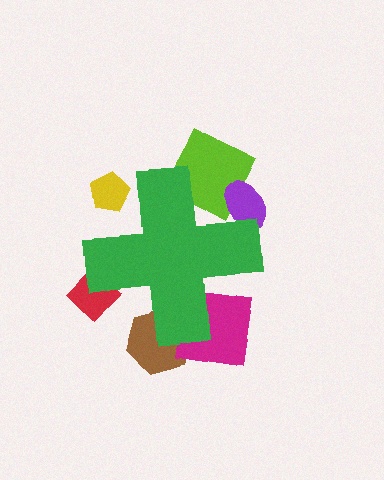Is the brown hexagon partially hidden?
Yes, the brown hexagon is partially hidden behind the green cross.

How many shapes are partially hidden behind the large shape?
6 shapes are partially hidden.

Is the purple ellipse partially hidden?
Yes, the purple ellipse is partially hidden behind the green cross.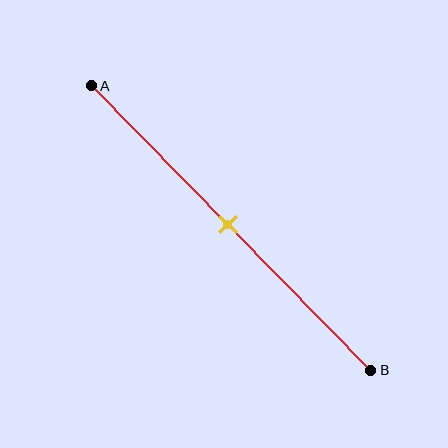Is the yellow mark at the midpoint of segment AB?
Yes, the mark is approximately at the midpoint.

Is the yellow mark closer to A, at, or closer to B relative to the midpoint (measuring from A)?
The yellow mark is approximately at the midpoint of segment AB.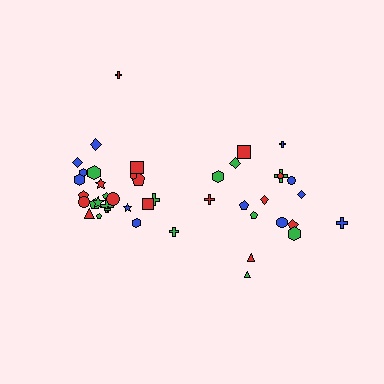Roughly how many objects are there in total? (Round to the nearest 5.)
Roughly 45 objects in total.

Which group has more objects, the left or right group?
The left group.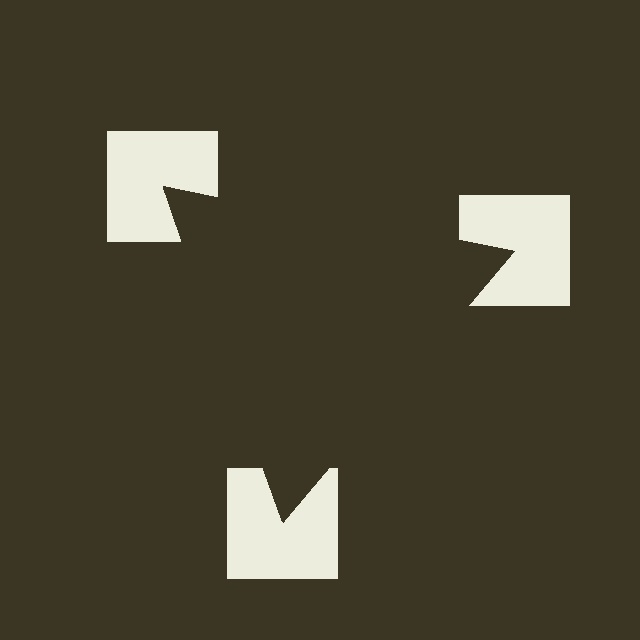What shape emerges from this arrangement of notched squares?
An illusory triangle — its edges are inferred from the aligned wedge cuts in the notched squares, not physically drawn.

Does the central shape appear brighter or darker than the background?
It typically appears slightly darker than the background, even though no actual brightness change is drawn.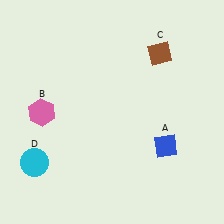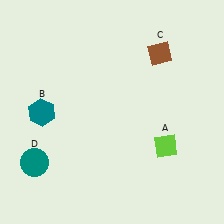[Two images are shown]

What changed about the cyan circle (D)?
In Image 1, D is cyan. In Image 2, it changed to teal.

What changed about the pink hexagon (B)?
In Image 1, B is pink. In Image 2, it changed to teal.